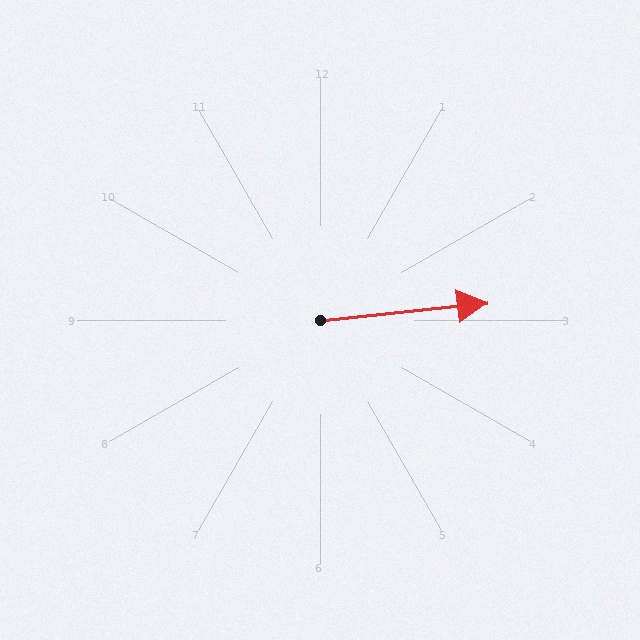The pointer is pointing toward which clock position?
Roughly 3 o'clock.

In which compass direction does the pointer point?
East.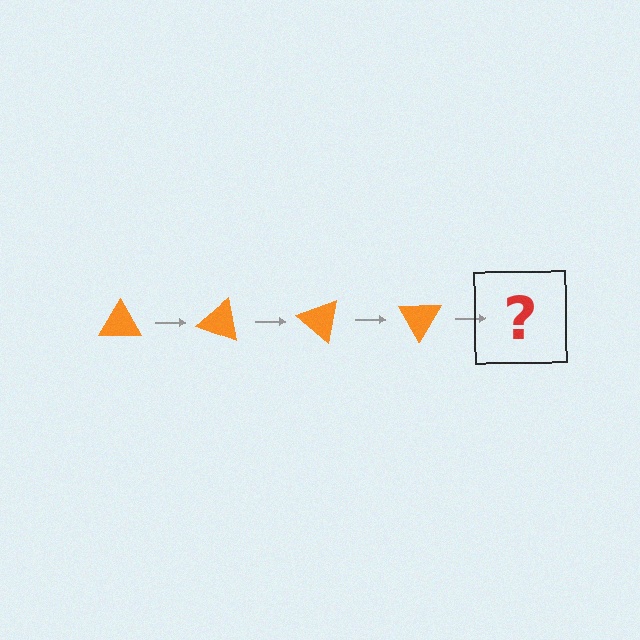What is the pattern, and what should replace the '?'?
The pattern is that the triangle rotates 20 degrees each step. The '?' should be an orange triangle rotated 80 degrees.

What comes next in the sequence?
The next element should be an orange triangle rotated 80 degrees.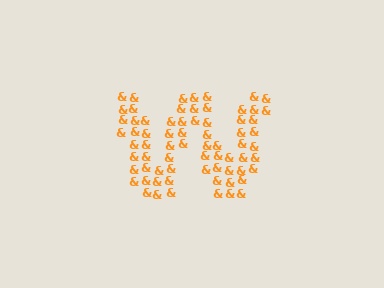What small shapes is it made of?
It is made of small ampersands.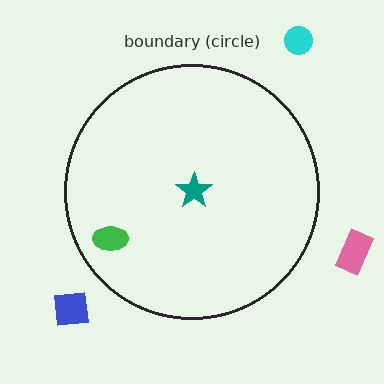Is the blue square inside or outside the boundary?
Outside.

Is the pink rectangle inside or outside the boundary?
Outside.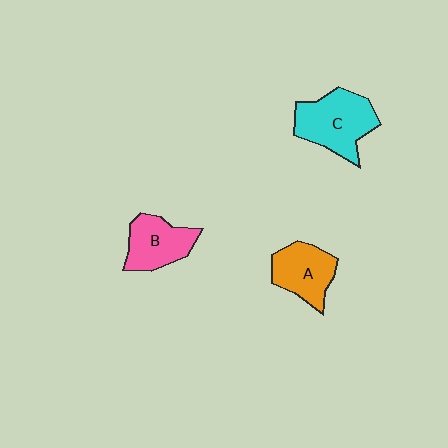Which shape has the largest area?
Shape C (cyan).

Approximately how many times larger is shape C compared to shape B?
Approximately 1.4 times.